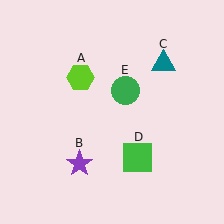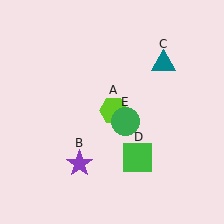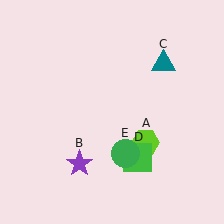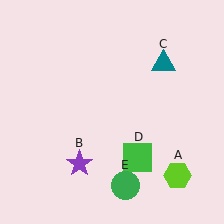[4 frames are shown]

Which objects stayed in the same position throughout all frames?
Purple star (object B) and teal triangle (object C) and green square (object D) remained stationary.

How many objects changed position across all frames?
2 objects changed position: lime hexagon (object A), green circle (object E).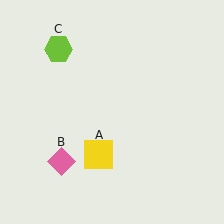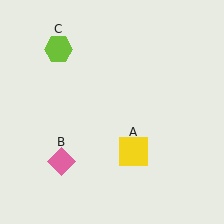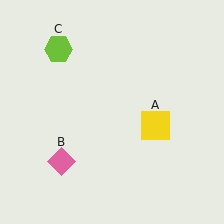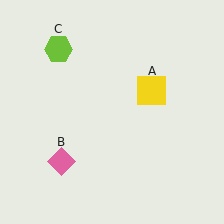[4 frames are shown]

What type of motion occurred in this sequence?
The yellow square (object A) rotated counterclockwise around the center of the scene.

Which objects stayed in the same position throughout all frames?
Pink diamond (object B) and lime hexagon (object C) remained stationary.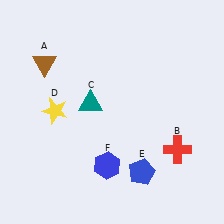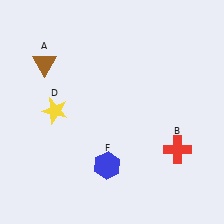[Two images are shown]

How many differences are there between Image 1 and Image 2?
There are 2 differences between the two images.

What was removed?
The teal triangle (C), the blue pentagon (E) were removed in Image 2.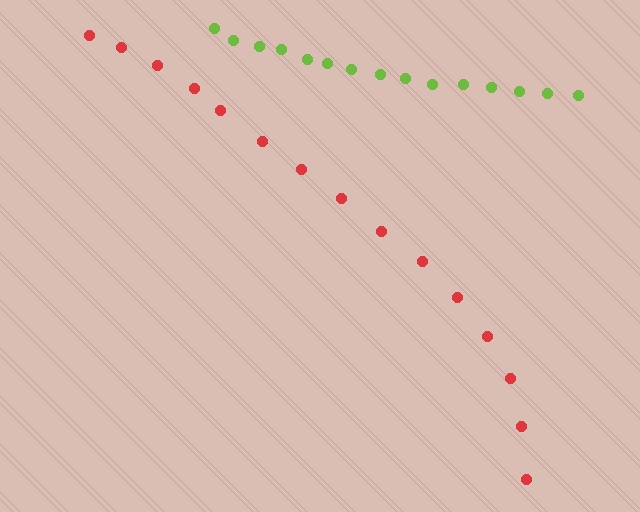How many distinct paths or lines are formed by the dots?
There are 2 distinct paths.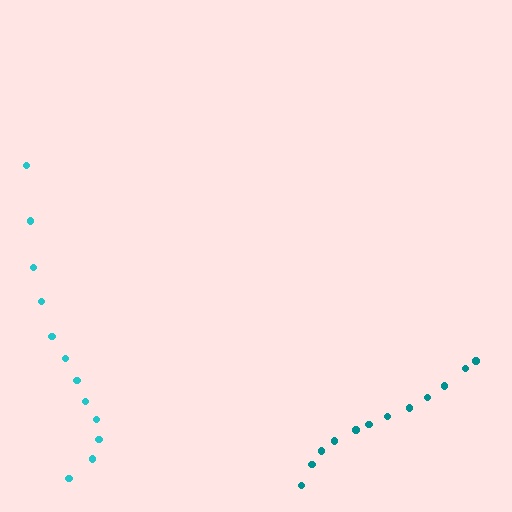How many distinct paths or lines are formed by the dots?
There are 2 distinct paths.